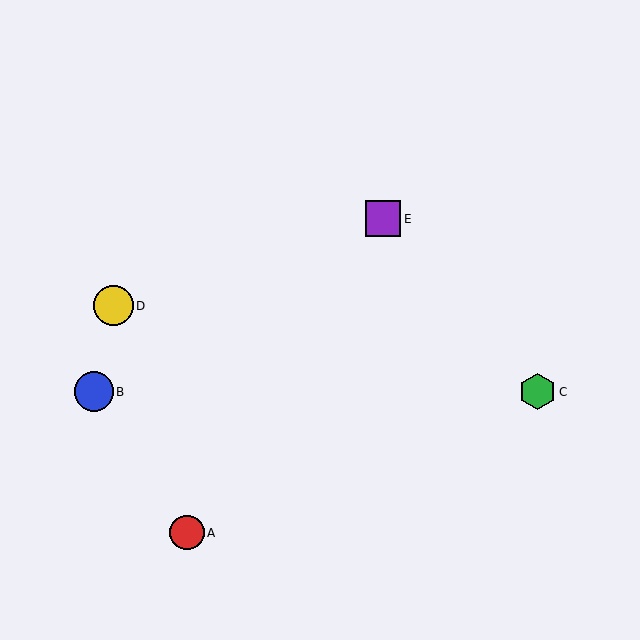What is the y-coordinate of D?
Object D is at y≈306.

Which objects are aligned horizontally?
Objects B, C are aligned horizontally.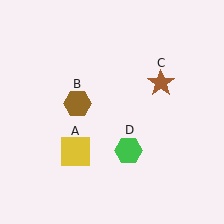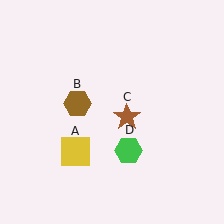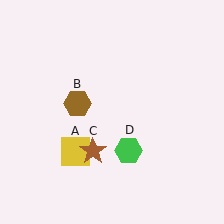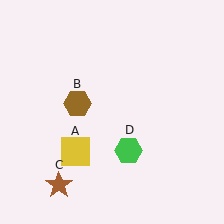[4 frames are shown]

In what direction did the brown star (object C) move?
The brown star (object C) moved down and to the left.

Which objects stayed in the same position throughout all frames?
Yellow square (object A) and brown hexagon (object B) and green hexagon (object D) remained stationary.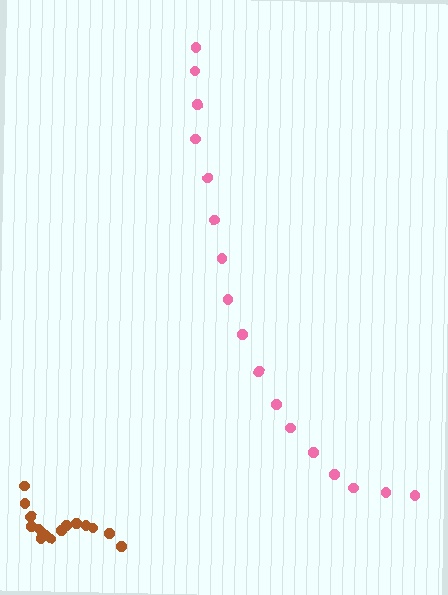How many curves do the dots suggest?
There are 2 distinct paths.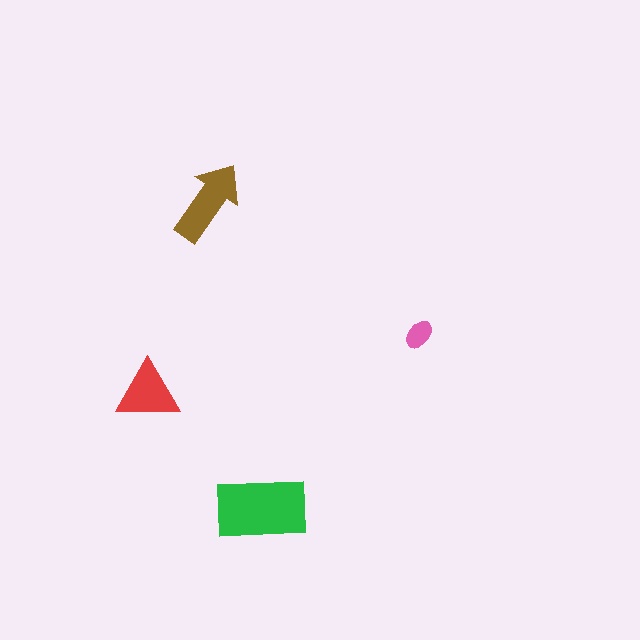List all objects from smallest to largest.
The pink ellipse, the red triangle, the brown arrow, the green rectangle.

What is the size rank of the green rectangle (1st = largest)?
1st.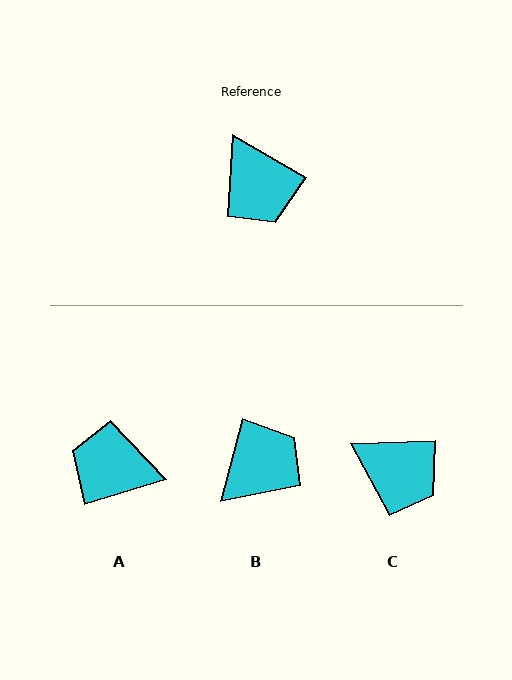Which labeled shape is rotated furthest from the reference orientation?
A, about 133 degrees away.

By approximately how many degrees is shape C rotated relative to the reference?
Approximately 32 degrees counter-clockwise.